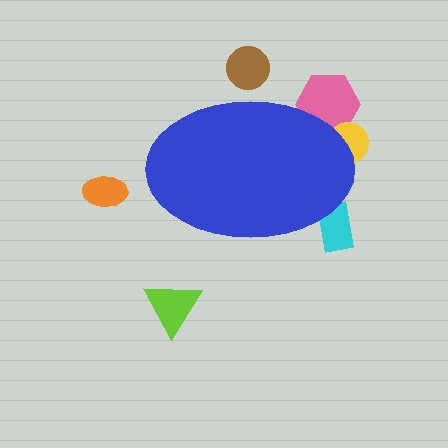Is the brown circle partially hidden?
Yes, the brown circle is partially hidden behind the blue ellipse.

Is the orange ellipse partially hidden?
No, the orange ellipse is fully visible.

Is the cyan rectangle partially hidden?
Yes, the cyan rectangle is partially hidden behind the blue ellipse.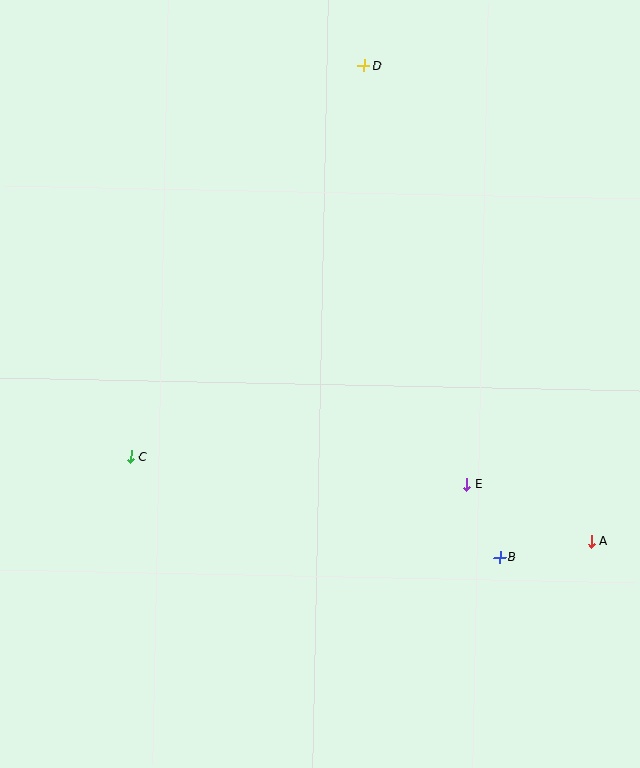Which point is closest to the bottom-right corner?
Point A is closest to the bottom-right corner.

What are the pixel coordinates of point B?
Point B is at (500, 557).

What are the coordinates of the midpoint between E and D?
The midpoint between E and D is at (415, 275).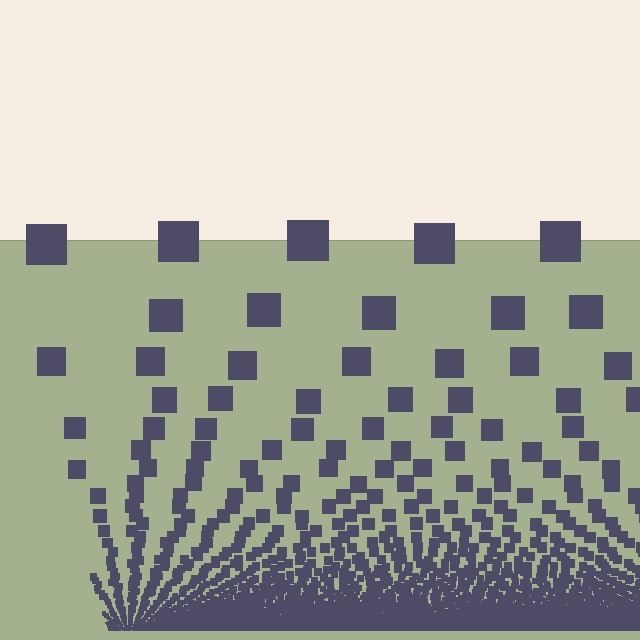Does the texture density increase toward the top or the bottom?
Density increases toward the bottom.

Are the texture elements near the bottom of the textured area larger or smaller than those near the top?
Smaller. The gradient is inverted — elements near the bottom are smaller and denser.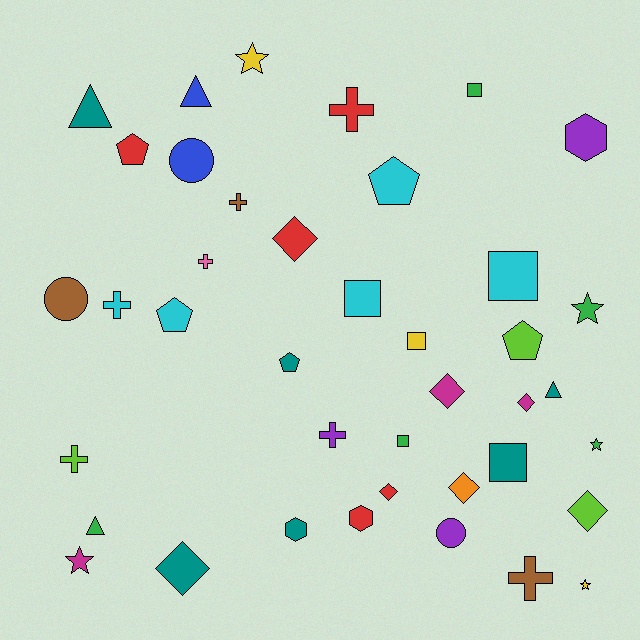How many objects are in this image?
There are 40 objects.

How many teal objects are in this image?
There are 6 teal objects.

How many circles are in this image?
There are 3 circles.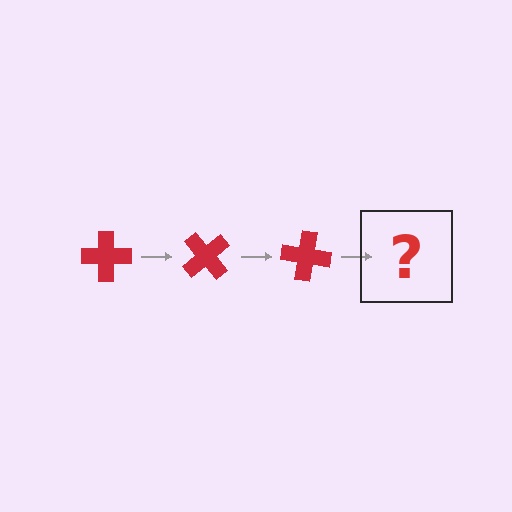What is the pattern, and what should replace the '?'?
The pattern is that the cross rotates 50 degrees each step. The '?' should be a red cross rotated 150 degrees.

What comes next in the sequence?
The next element should be a red cross rotated 150 degrees.